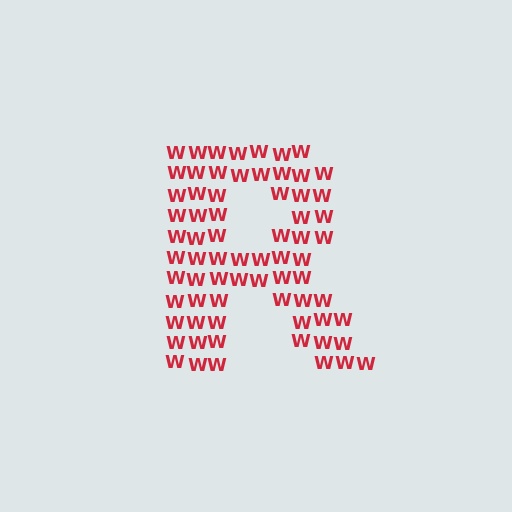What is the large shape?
The large shape is the letter R.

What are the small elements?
The small elements are letter W's.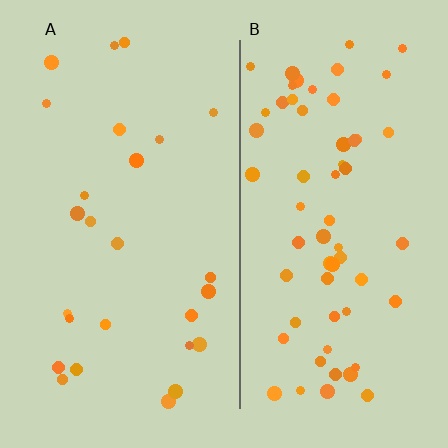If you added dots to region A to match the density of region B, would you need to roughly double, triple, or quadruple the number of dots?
Approximately double.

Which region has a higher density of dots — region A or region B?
B (the right).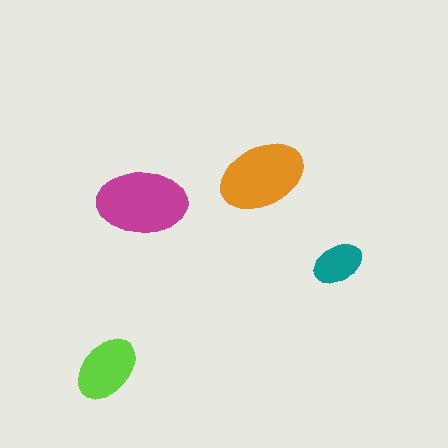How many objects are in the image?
There are 4 objects in the image.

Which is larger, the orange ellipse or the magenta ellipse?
The magenta one.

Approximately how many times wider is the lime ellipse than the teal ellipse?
About 1.5 times wider.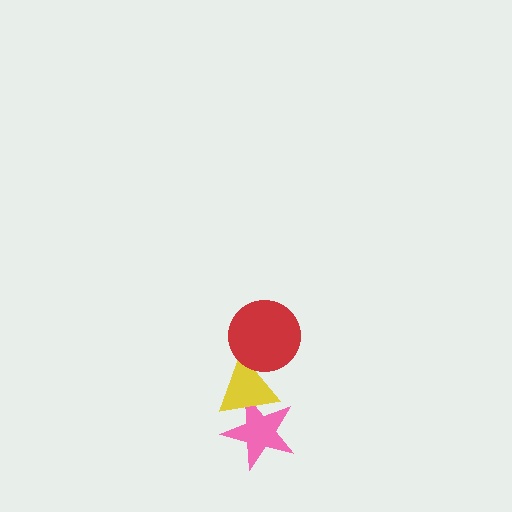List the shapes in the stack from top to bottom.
From top to bottom: the red circle, the yellow triangle, the pink star.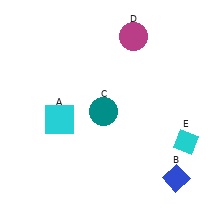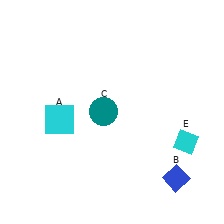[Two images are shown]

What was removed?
The magenta circle (D) was removed in Image 2.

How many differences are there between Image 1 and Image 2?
There is 1 difference between the two images.